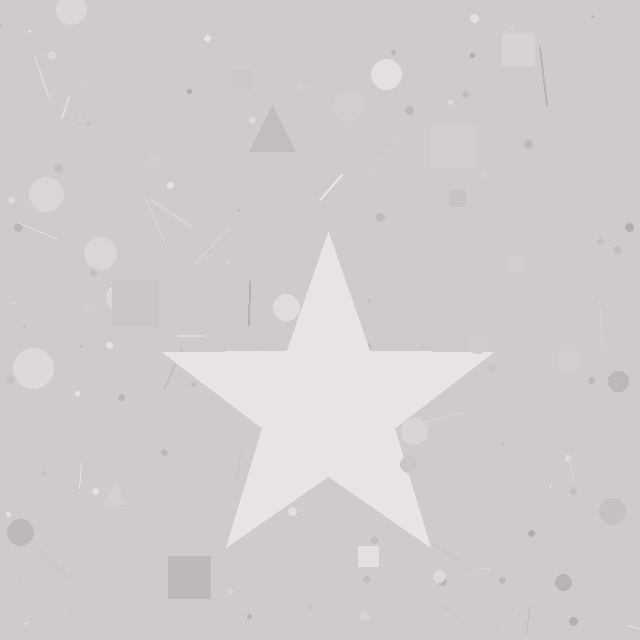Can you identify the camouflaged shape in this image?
The camouflaged shape is a star.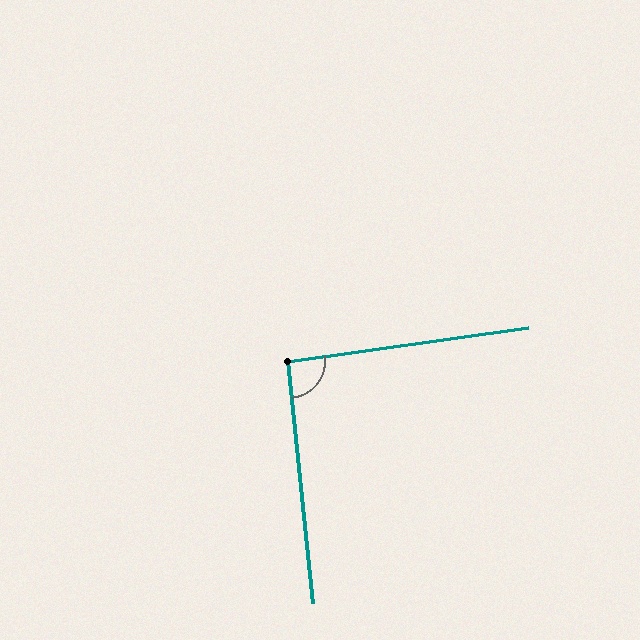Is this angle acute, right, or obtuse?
It is approximately a right angle.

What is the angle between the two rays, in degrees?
Approximately 92 degrees.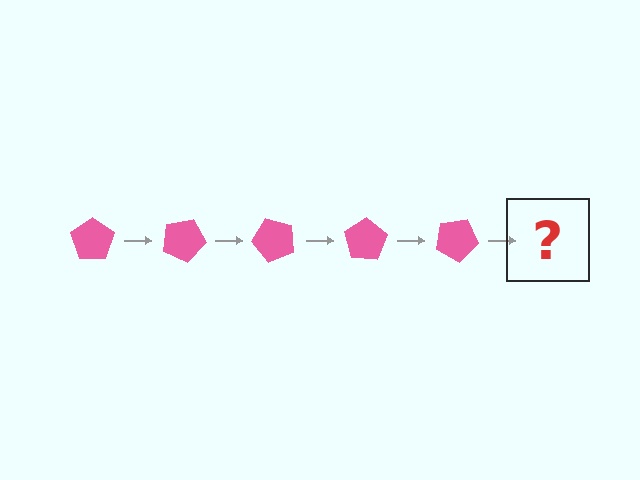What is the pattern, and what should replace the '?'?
The pattern is that the pentagon rotates 25 degrees each step. The '?' should be a pink pentagon rotated 125 degrees.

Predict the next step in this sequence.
The next step is a pink pentagon rotated 125 degrees.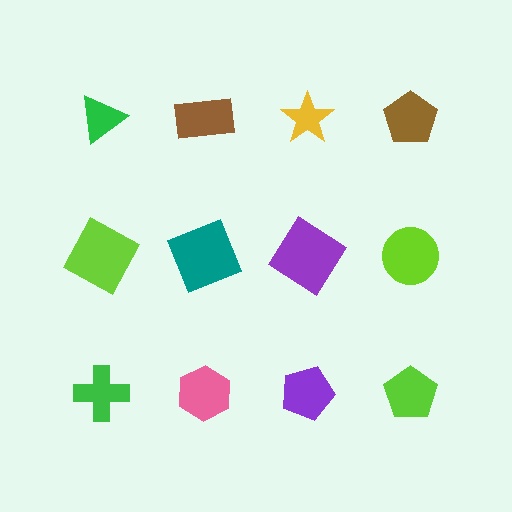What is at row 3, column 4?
A lime pentagon.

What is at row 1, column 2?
A brown rectangle.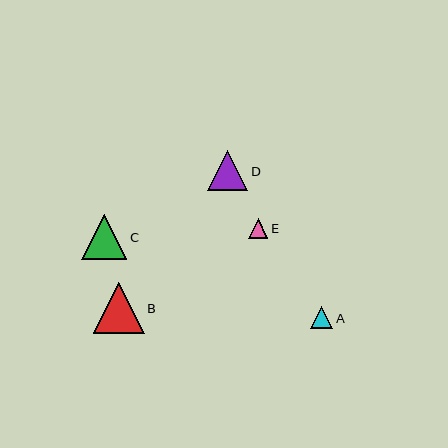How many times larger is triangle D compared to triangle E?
Triangle D is approximately 2.1 times the size of triangle E.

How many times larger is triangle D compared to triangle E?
Triangle D is approximately 2.1 times the size of triangle E.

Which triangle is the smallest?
Triangle E is the smallest with a size of approximately 19 pixels.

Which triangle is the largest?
Triangle B is the largest with a size of approximately 51 pixels.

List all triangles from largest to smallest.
From largest to smallest: B, C, D, A, E.